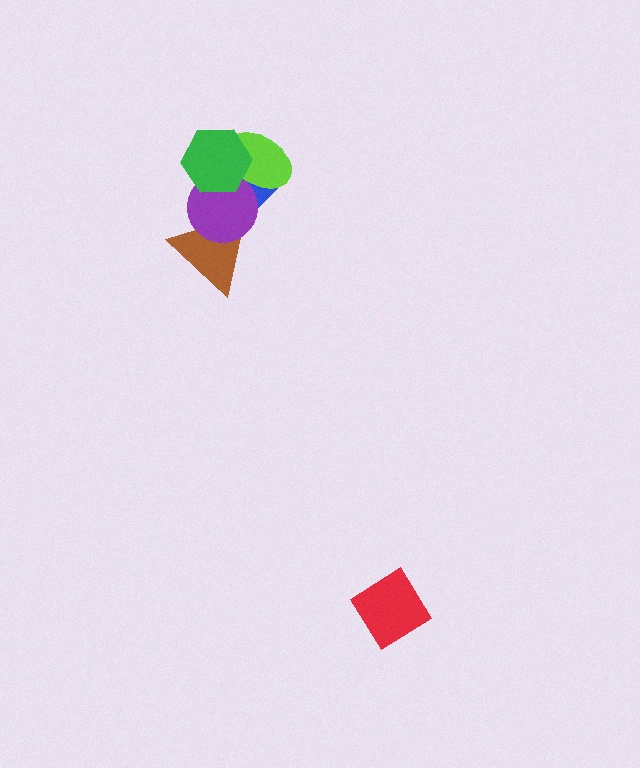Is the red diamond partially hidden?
No, no other shape covers it.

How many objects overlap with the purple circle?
4 objects overlap with the purple circle.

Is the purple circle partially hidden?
Yes, it is partially covered by another shape.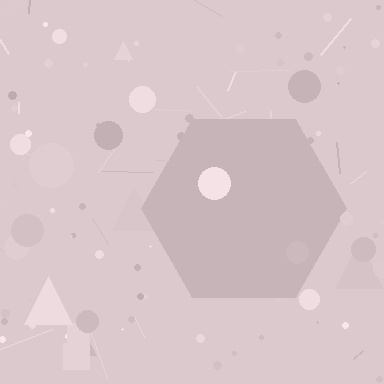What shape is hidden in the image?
A hexagon is hidden in the image.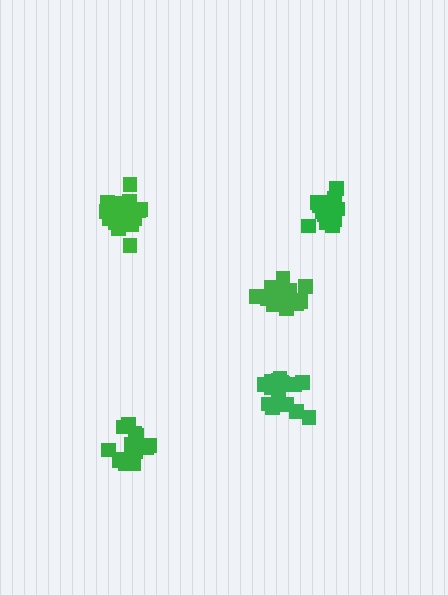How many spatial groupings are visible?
There are 5 spatial groupings.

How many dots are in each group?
Group 1: 17 dots, Group 2: 15 dots, Group 3: 14 dots, Group 4: 19 dots, Group 5: 19 dots (84 total).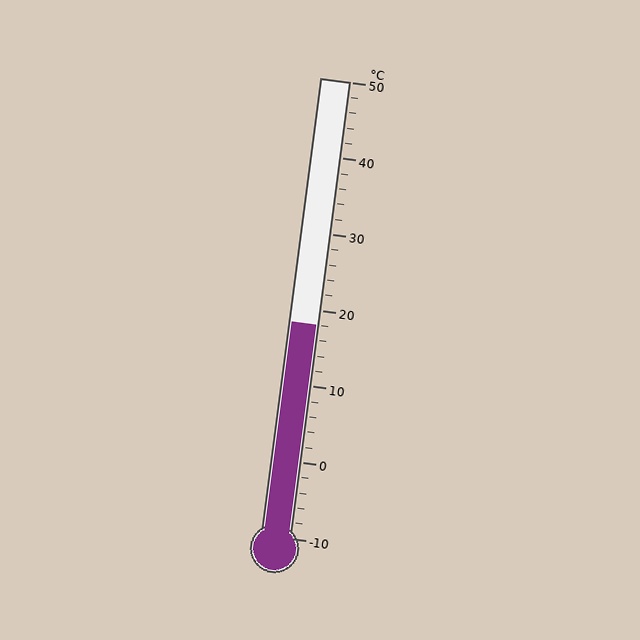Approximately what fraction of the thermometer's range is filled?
The thermometer is filled to approximately 45% of its range.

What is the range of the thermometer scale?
The thermometer scale ranges from -10°C to 50°C.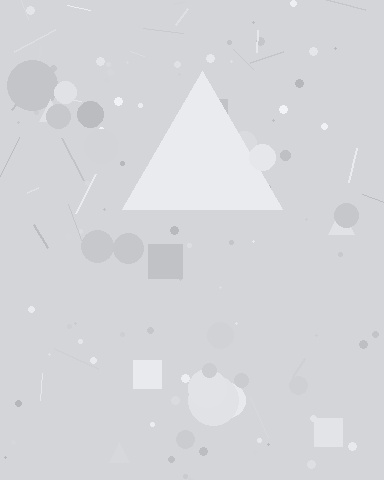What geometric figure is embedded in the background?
A triangle is embedded in the background.